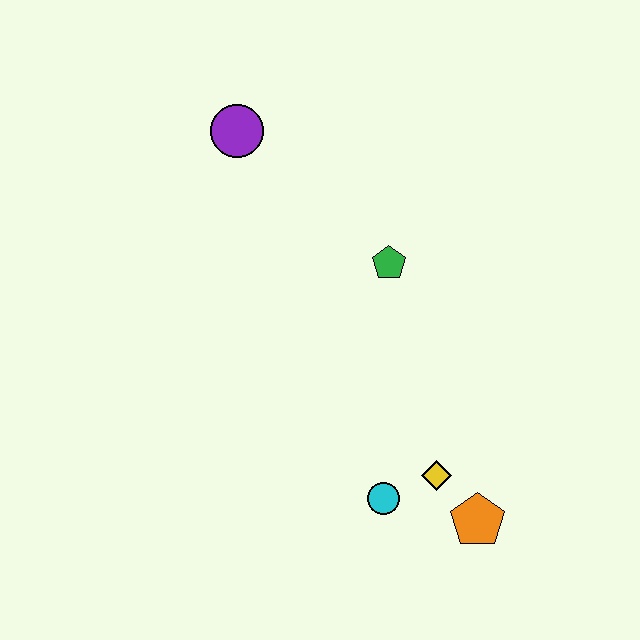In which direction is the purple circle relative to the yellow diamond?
The purple circle is above the yellow diamond.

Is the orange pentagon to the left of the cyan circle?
No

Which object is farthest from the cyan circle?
The purple circle is farthest from the cyan circle.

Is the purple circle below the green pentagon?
No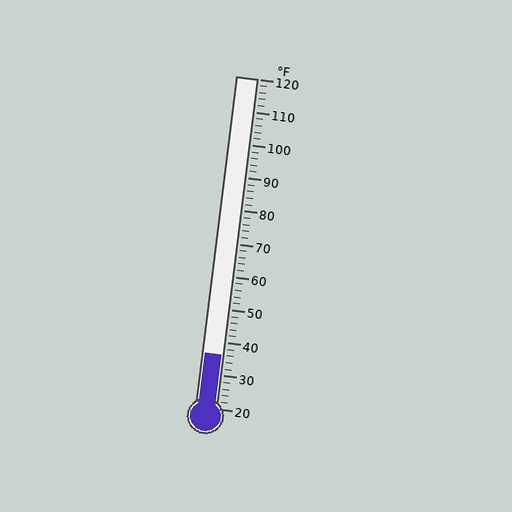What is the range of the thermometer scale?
The thermometer scale ranges from 20°F to 120°F.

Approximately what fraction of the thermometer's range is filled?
The thermometer is filled to approximately 15% of its range.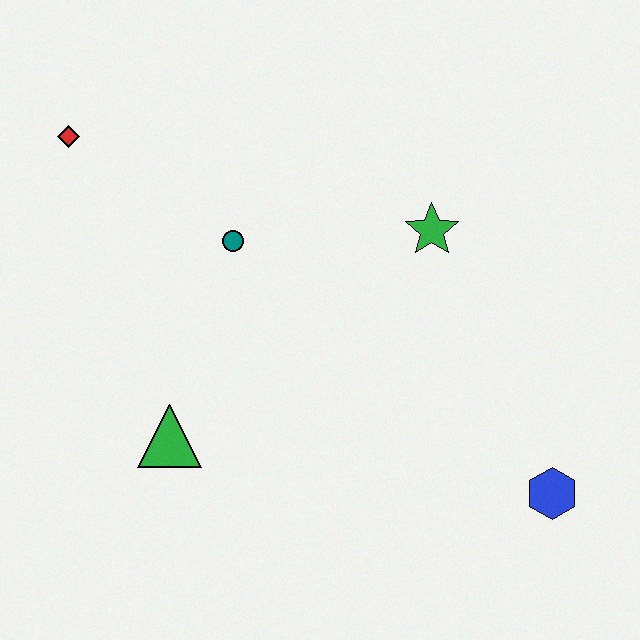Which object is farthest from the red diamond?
The blue hexagon is farthest from the red diamond.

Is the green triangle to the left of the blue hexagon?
Yes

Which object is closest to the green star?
The teal circle is closest to the green star.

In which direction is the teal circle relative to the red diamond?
The teal circle is to the right of the red diamond.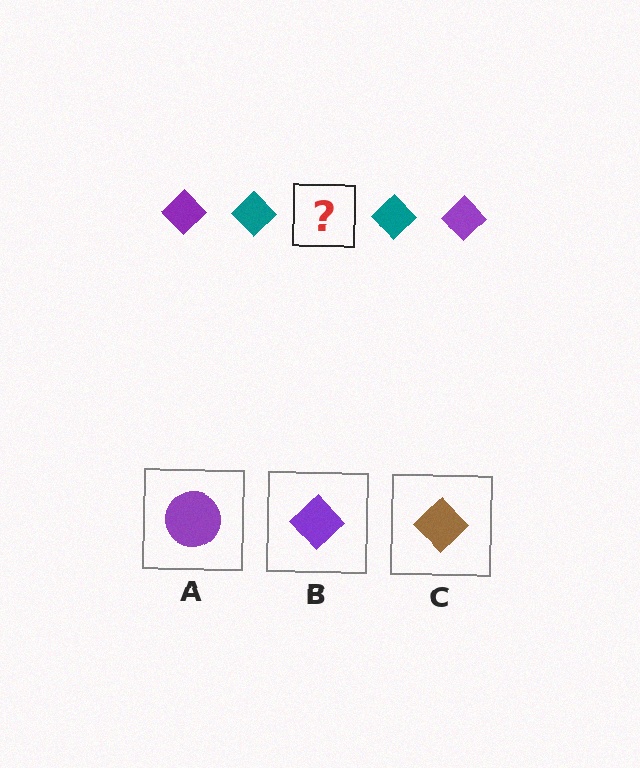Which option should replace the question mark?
Option B.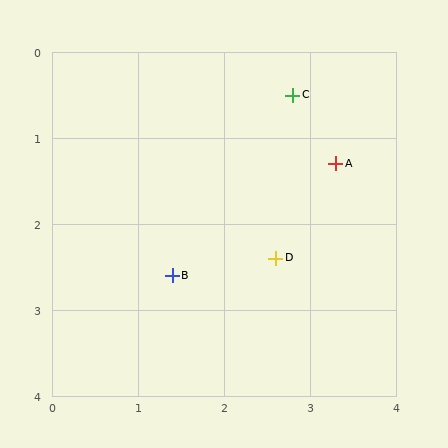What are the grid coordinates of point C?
Point C is at approximately (2.8, 0.5).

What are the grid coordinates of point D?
Point D is at approximately (2.6, 2.4).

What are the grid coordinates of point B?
Point B is at approximately (1.4, 2.6).